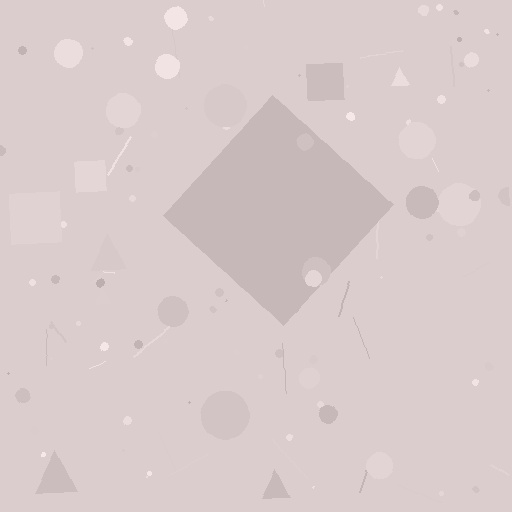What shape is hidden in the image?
A diamond is hidden in the image.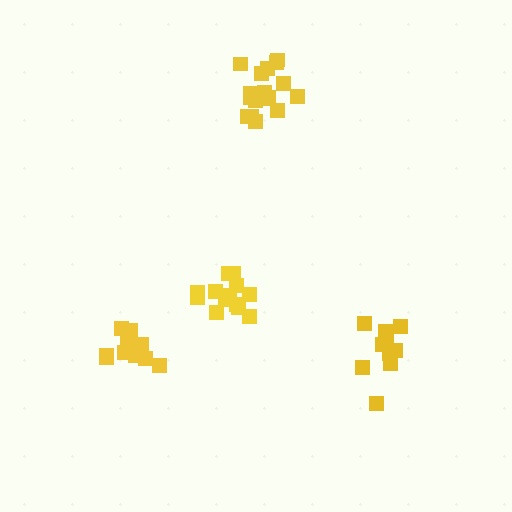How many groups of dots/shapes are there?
There are 4 groups.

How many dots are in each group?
Group 1: 11 dots, Group 2: 14 dots, Group 3: 11 dots, Group 4: 17 dots (53 total).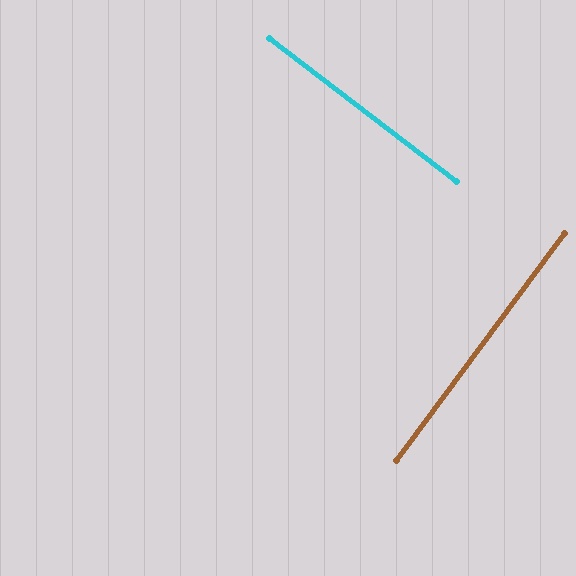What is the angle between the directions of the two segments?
Approximately 89 degrees.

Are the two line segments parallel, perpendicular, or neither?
Perpendicular — they meet at approximately 89°.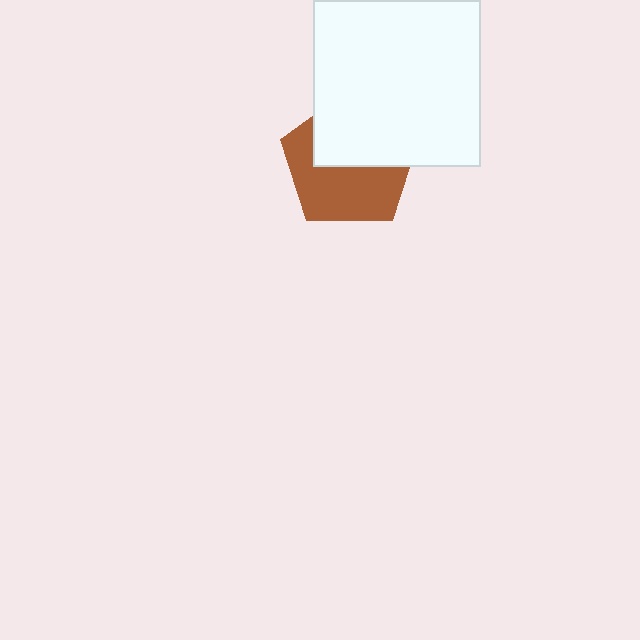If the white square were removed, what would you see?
You would see the complete brown pentagon.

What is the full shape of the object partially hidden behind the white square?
The partially hidden object is a brown pentagon.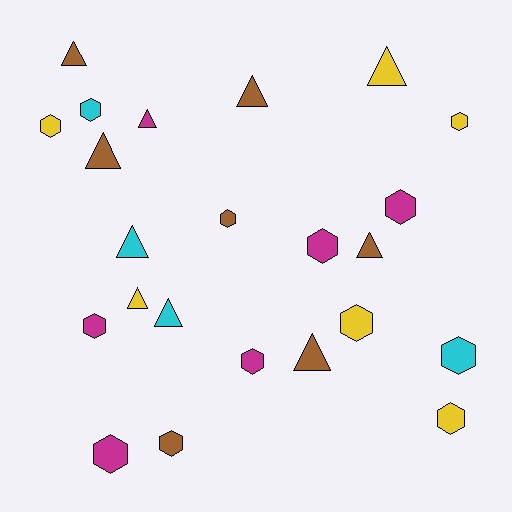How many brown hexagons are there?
There are 2 brown hexagons.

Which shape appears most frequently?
Hexagon, with 13 objects.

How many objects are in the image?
There are 23 objects.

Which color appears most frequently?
Brown, with 7 objects.